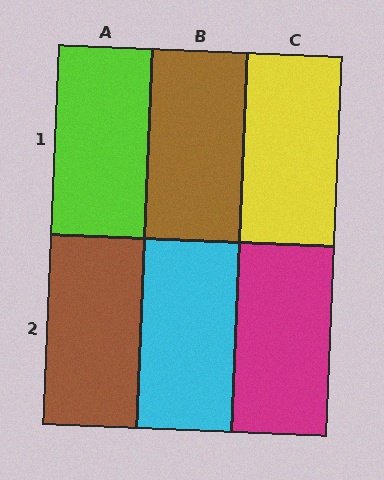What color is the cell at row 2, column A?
Brown.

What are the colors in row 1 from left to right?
Lime, brown, yellow.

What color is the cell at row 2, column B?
Cyan.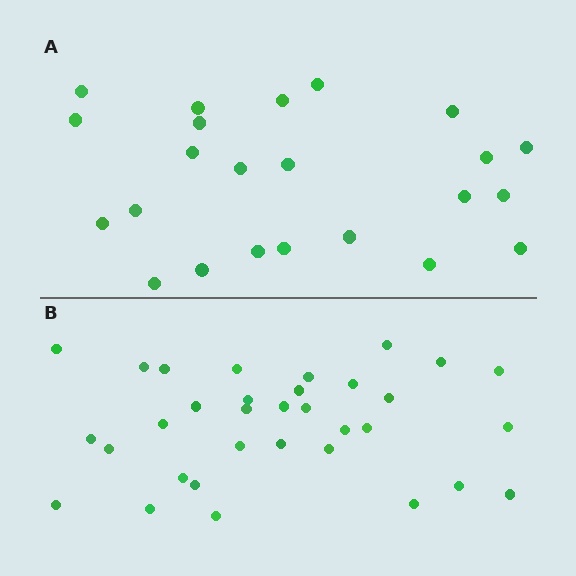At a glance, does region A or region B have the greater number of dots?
Region B (the bottom region) has more dots.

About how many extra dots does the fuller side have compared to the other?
Region B has roughly 10 or so more dots than region A.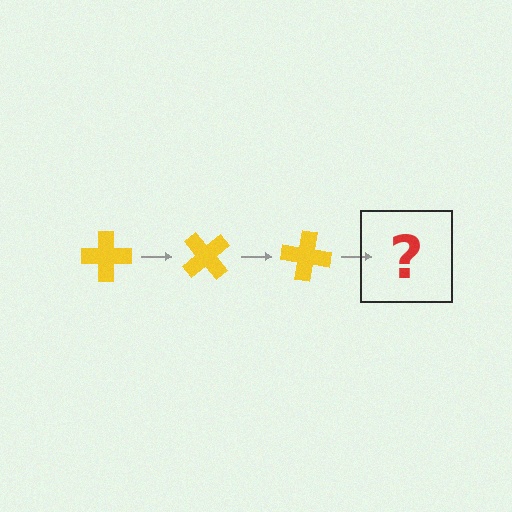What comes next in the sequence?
The next element should be a yellow cross rotated 150 degrees.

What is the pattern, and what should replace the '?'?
The pattern is that the cross rotates 50 degrees each step. The '?' should be a yellow cross rotated 150 degrees.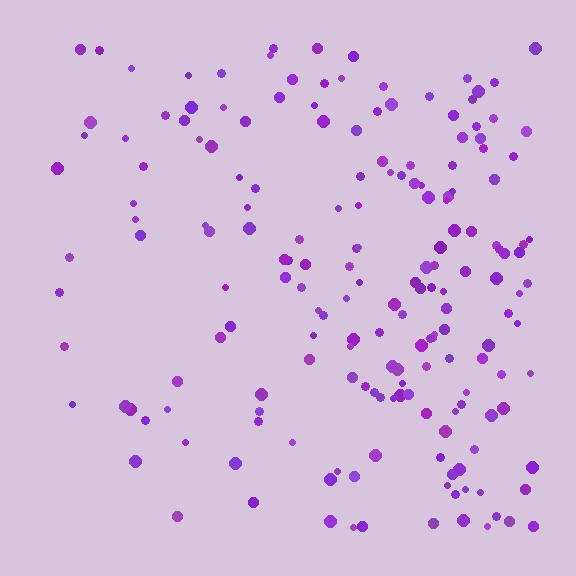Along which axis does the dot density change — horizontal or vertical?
Horizontal.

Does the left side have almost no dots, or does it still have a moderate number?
Still a moderate number, just noticeably fewer than the right.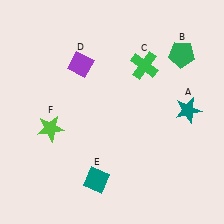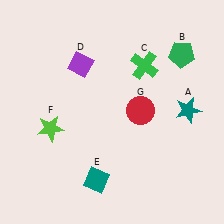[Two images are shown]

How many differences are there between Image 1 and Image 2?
There is 1 difference between the two images.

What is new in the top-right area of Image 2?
A red circle (G) was added in the top-right area of Image 2.